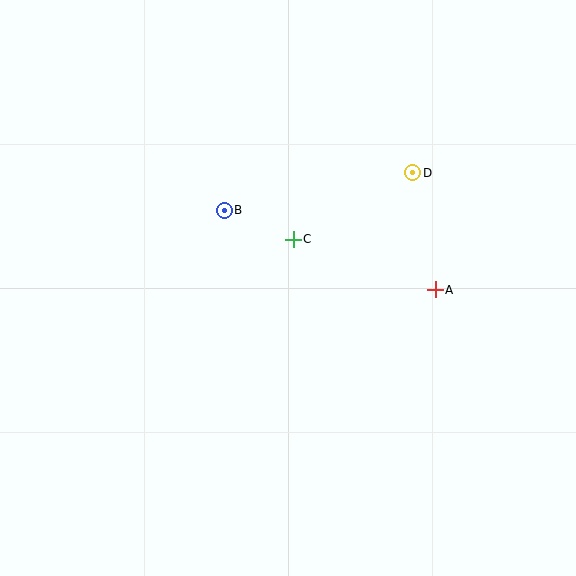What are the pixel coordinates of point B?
Point B is at (224, 210).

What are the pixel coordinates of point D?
Point D is at (413, 173).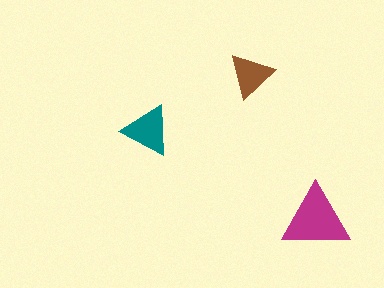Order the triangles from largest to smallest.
the magenta one, the teal one, the brown one.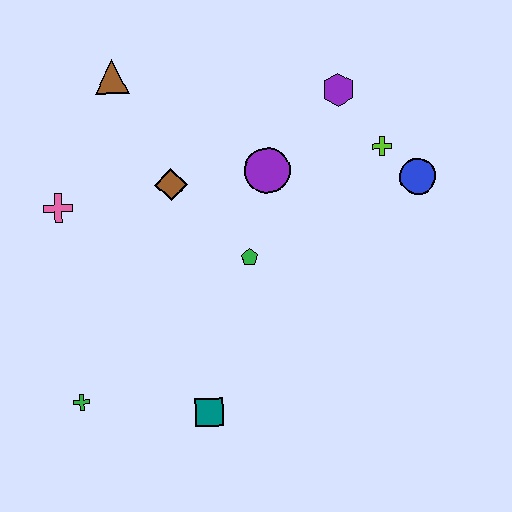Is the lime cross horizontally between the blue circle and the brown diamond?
Yes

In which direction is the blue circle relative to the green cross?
The blue circle is to the right of the green cross.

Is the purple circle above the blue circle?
Yes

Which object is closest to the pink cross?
The brown diamond is closest to the pink cross.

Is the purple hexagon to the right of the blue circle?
No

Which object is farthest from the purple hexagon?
The green cross is farthest from the purple hexagon.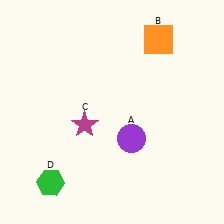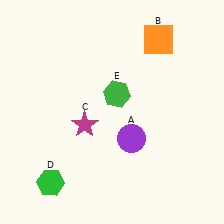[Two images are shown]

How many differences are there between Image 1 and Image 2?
There is 1 difference between the two images.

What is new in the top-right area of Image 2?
A green hexagon (E) was added in the top-right area of Image 2.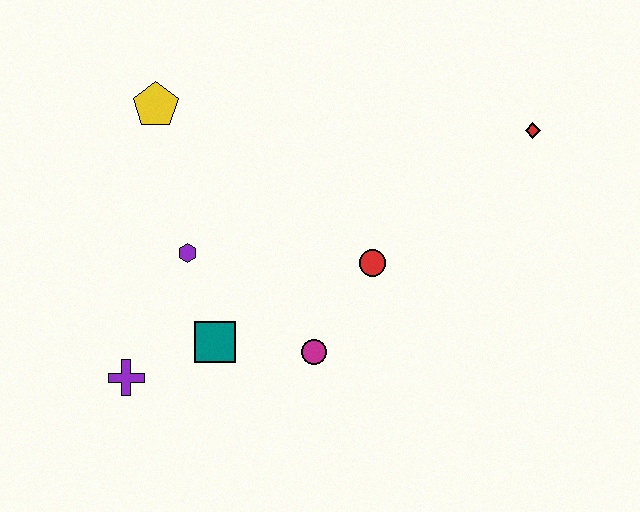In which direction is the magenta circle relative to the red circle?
The magenta circle is below the red circle.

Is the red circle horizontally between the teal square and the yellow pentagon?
No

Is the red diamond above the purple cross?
Yes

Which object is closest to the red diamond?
The red circle is closest to the red diamond.